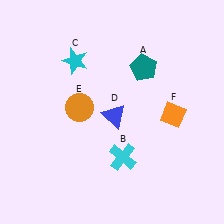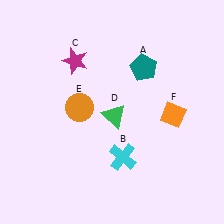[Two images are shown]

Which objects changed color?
C changed from cyan to magenta. D changed from blue to green.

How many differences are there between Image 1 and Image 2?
There are 2 differences between the two images.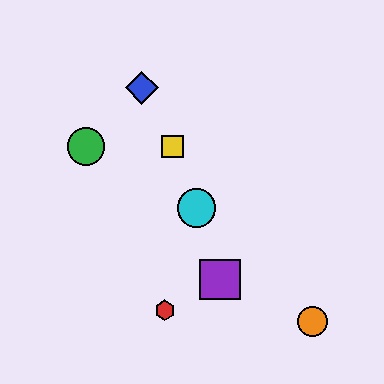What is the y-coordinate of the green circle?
The green circle is at y≈146.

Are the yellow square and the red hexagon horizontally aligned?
No, the yellow square is at y≈146 and the red hexagon is at y≈310.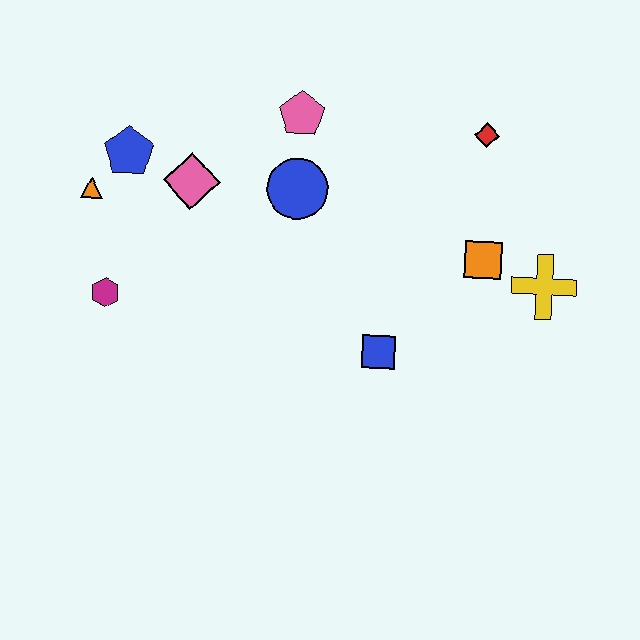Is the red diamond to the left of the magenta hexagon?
No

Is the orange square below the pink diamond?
Yes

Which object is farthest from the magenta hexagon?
The yellow cross is farthest from the magenta hexagon.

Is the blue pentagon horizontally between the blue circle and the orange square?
No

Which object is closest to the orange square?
The yellow cross is closest to the orange square.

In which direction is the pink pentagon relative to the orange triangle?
The pink pentagon is to the right of the orange triangle.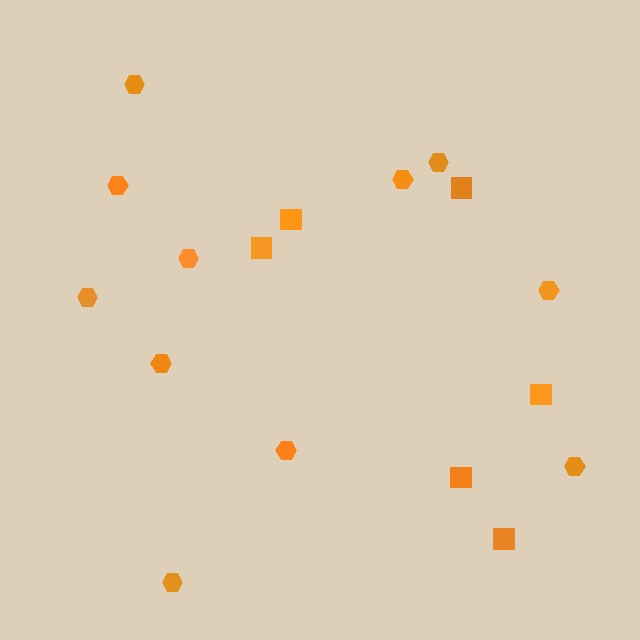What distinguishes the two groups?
There are 2 groups: one group of hexagons (11) and one group of squares (6).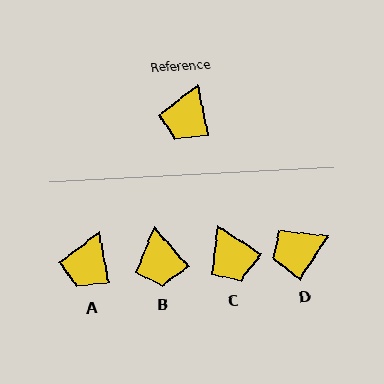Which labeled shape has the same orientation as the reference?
A.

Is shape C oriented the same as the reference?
No, it is off by about 46 degrees.